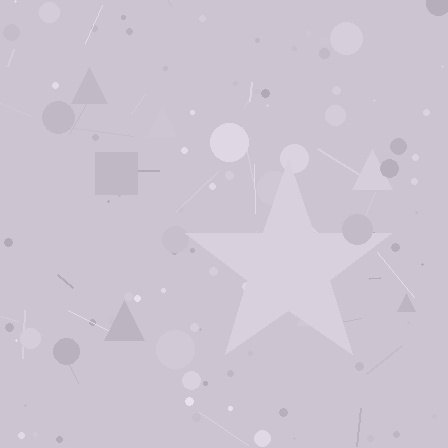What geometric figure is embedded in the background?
A star is embedded in the background.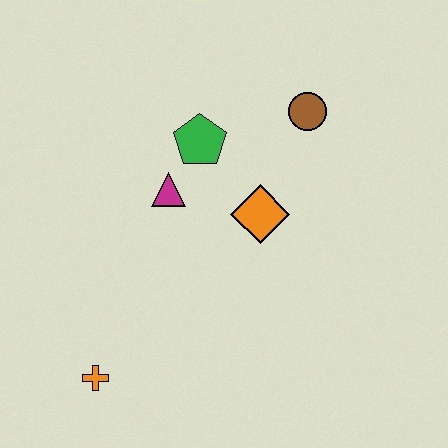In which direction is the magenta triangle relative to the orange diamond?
The magenta triangle is to the left of the orange diamond.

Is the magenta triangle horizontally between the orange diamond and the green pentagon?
No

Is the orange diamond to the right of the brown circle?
No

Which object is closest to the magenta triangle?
The green pentagon is closest to the magenta triangle.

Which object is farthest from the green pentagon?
The orange cross is farthest from the green pentagon.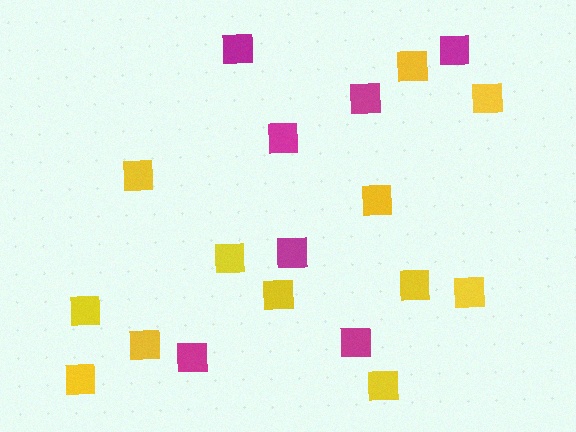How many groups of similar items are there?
There are 2 groups: one group of yellow squares (12) and one group of magenta squares (7).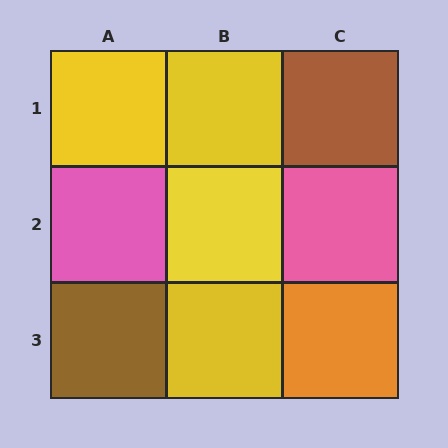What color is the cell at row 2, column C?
Pink.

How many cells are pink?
2 cells are pink.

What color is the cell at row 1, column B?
Yellow.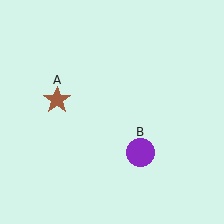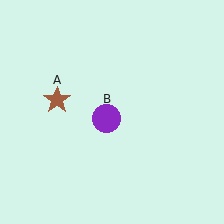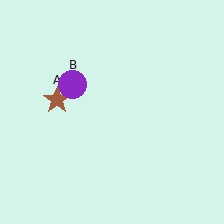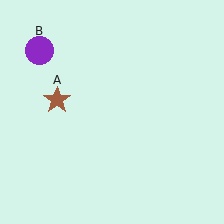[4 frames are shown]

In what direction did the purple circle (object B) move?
The purple circle (object B) moved up and to the left.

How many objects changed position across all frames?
1 object changed position: purple circle (object B).